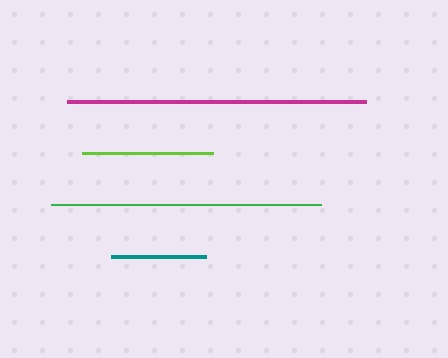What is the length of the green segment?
The green segment is approximately 271 pixels long.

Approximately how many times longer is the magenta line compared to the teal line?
The magenta line is approximately 3.2 times the length of the teal line.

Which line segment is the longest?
The magenta line is the longest at approximately 300 pixels.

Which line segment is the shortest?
The teal line is the shortest at approximately 95 pixels.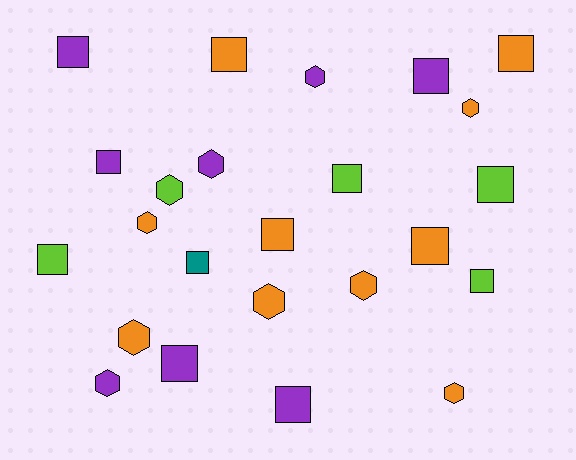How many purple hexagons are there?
There are 3 purple hexagons.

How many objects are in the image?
There are 24 objects.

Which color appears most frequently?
Orange, with 10 objects.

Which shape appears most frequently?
Square, with 14 objects.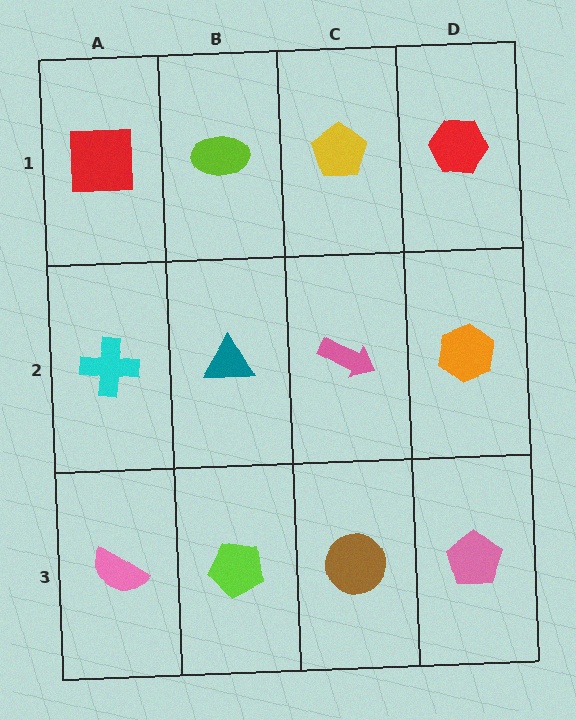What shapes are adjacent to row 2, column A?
A red square (row 1, column A), a pink semicircle (row 3, column A), a teal triangle (row 2, column B).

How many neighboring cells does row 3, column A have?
2.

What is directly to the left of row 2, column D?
A pink arrow.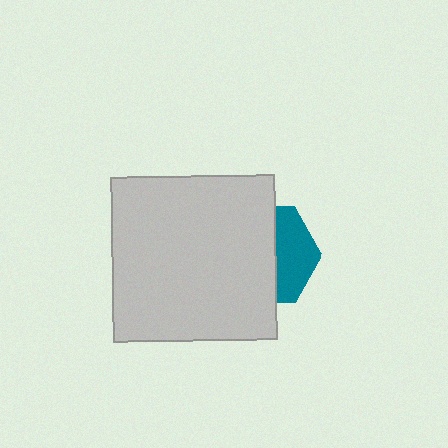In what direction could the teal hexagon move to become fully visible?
The teal hexagon could move right. That would shift it out from behind the light gray square entirely.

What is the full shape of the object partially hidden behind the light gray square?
The partially hidden object is a teal hexagon.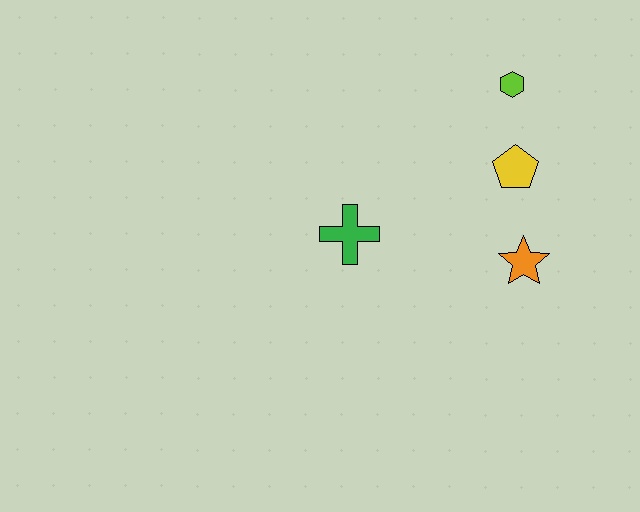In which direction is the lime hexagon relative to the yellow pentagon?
The lime hexagon is above the yellow pentagon.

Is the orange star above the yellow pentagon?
No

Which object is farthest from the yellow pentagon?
The green cross is farthest from the yellow pentagon.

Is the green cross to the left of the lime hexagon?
Yes